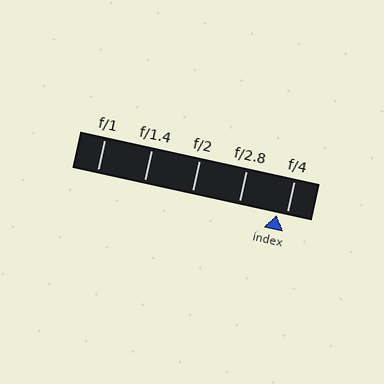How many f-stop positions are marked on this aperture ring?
There are 5 f-stop positions marked.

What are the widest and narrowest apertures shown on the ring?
The widest aperture shown is f/1 and the narrowest is f/4.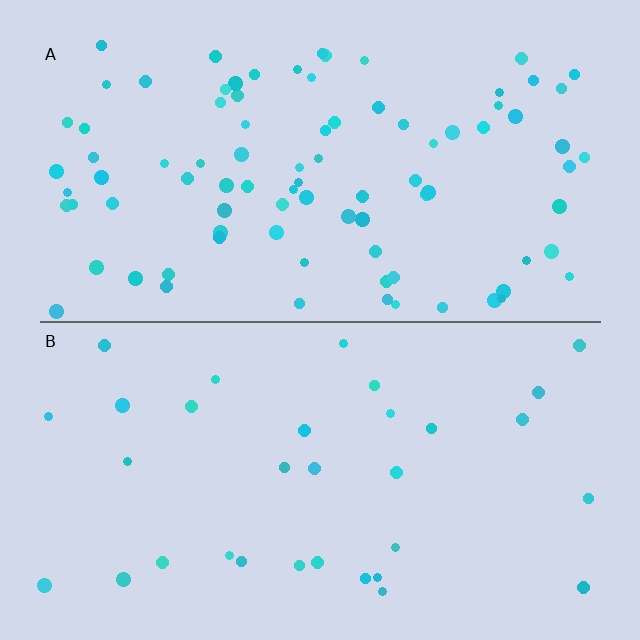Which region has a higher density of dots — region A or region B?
A (the top).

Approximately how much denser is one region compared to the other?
Approximately 2.7× — region A over region B.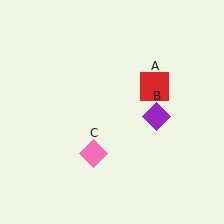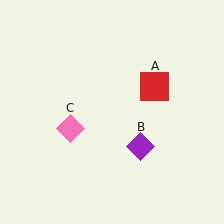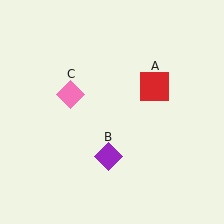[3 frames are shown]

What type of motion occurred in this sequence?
The purple diamond (object B), pink diamond (object C) rotated clockwise around the center of the scene.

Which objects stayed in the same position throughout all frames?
Red square (object A) remained stationary.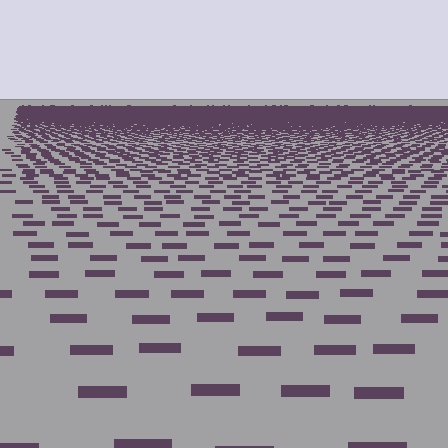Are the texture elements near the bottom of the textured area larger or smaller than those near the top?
Larger. Near the bottom, elements are closer to the viewer and appear at a bigger on-screen size.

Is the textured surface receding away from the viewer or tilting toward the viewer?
The surface is receding away from the viewer. Texture elements get smaller and denser toward the top.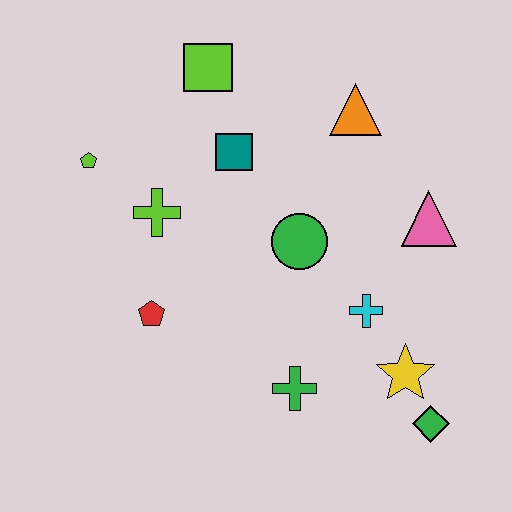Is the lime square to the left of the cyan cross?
Yes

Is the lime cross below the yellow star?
No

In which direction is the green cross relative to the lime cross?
The green cross is below the lime cross.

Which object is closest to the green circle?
The cyan cross is closest to the green circle.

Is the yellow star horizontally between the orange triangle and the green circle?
No